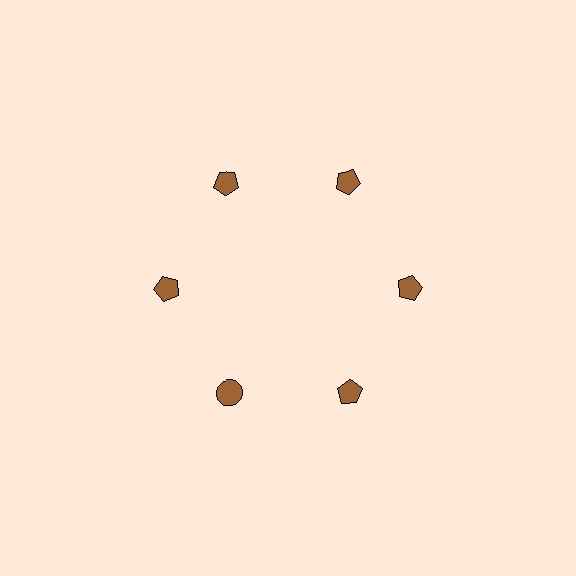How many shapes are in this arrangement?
There are 6 shapes arranged in a ring pattern.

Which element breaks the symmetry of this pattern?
The brown circle at roughly the 7 o'clock position breaks the symmetry. All other shapes are brown pentagons.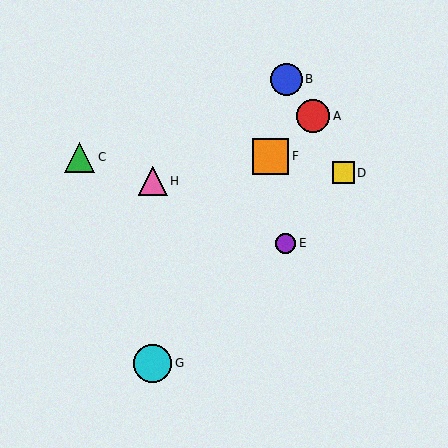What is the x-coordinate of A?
Object A is at x≈313.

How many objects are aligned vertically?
2 objects (G, H) are aligned vertically.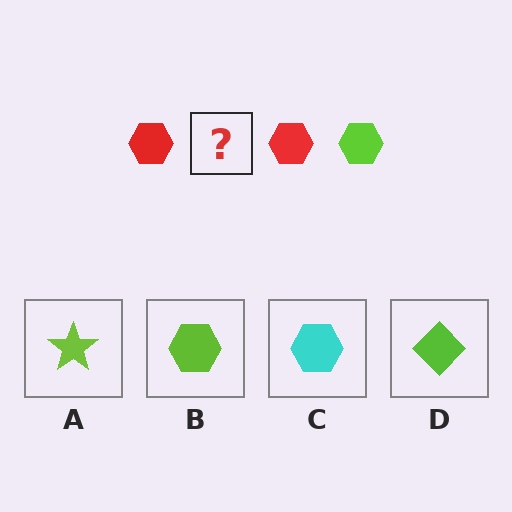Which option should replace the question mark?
Option B.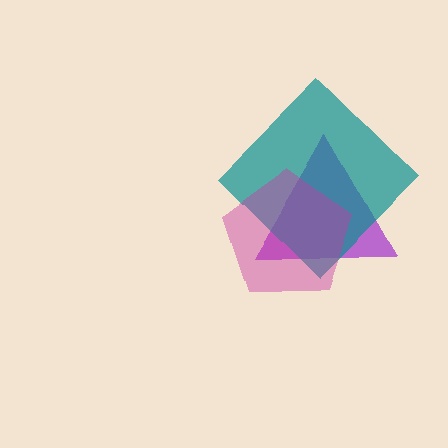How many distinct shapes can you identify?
There are 3 distinct shapes: a purple triangle, a teal diamond, a magenta pentagon.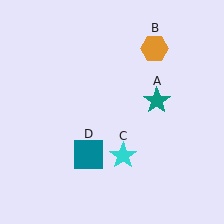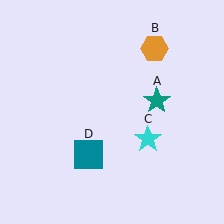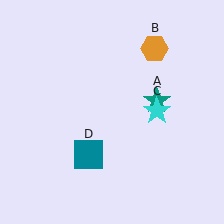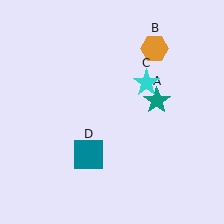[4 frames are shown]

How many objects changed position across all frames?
1 object changed position: cyan star (object C).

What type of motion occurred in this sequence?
The cyan star (object C) rotated counterclockwise around the center of the scene.